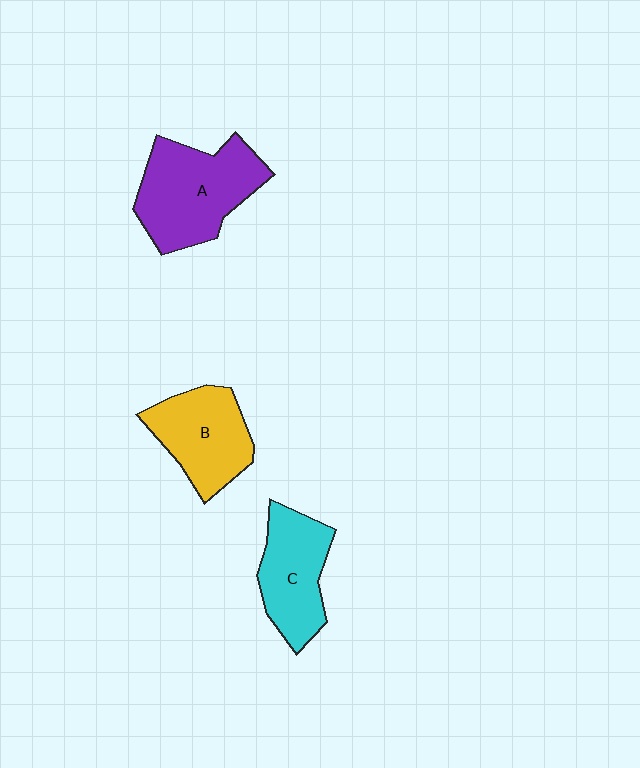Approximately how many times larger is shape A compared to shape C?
Approximately 1.3 times.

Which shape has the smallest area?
Shape C (cyan).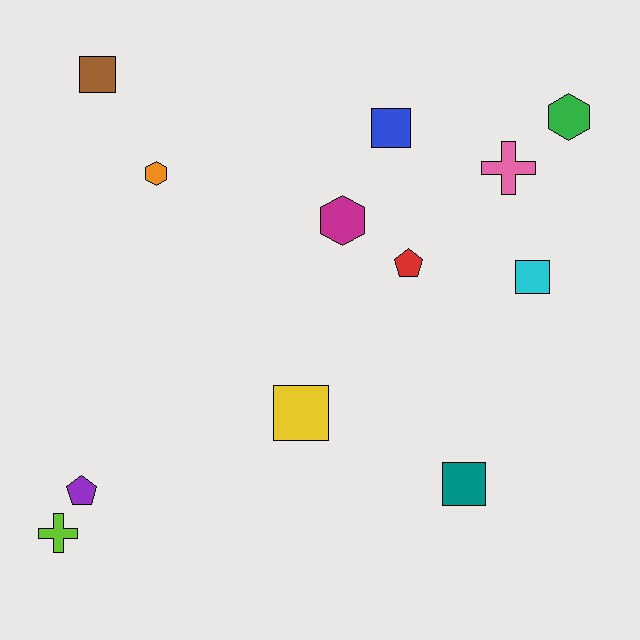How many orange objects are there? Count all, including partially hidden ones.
There is 1 orange object.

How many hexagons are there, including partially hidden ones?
There are 3 hexagons.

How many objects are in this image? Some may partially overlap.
There are 12 objects.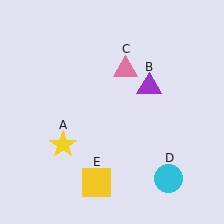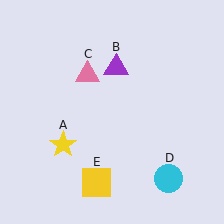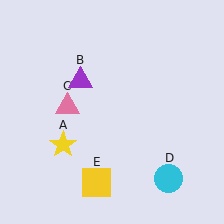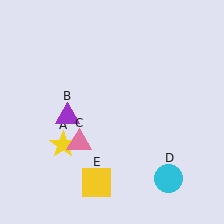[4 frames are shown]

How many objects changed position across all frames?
2 objects changed position: purple triangle (object B), pink triangle (object C).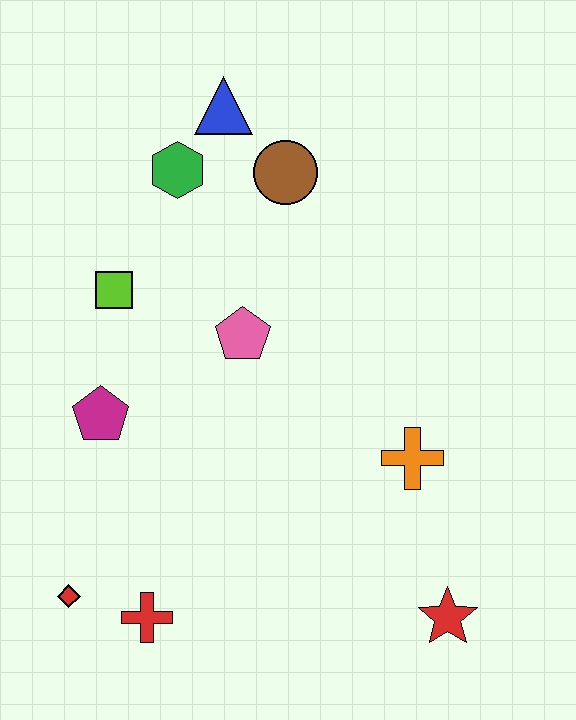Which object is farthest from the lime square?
The red star is farthest from the lime square.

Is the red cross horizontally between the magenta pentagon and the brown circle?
Yes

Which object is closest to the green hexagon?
The blue triangle is closest to the green hexagon.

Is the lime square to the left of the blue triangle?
Yes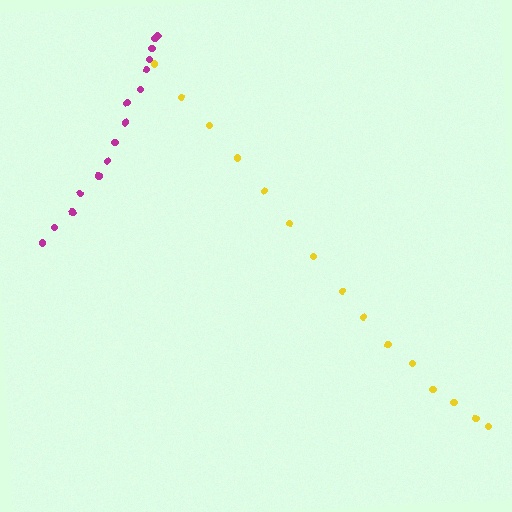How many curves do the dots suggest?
There are 2 distinct paths.